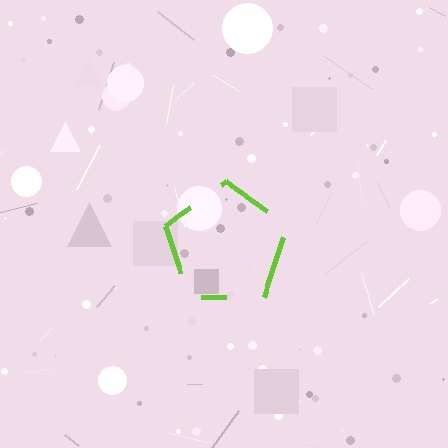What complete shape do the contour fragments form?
The contour fragments form a pentagon.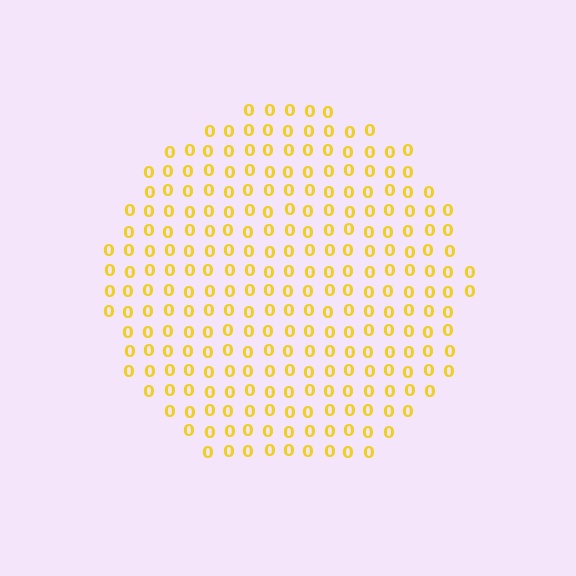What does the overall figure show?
The overall figure shows a circle.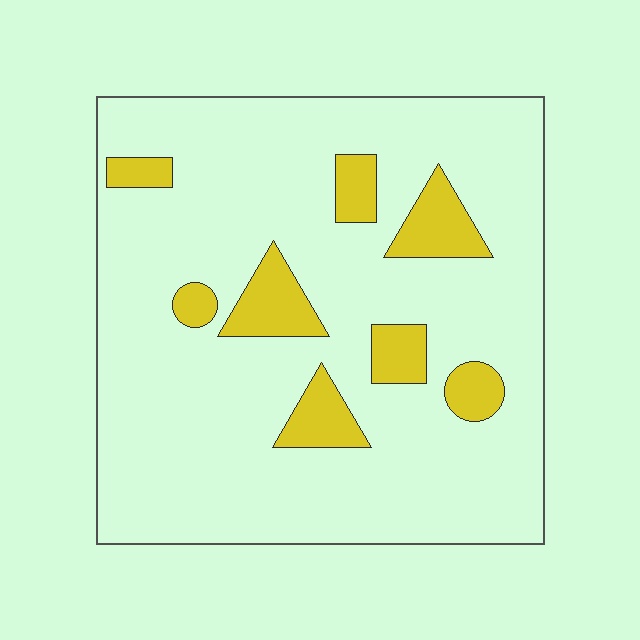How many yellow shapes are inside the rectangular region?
8.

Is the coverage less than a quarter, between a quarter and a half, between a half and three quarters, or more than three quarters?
Less than a quarter.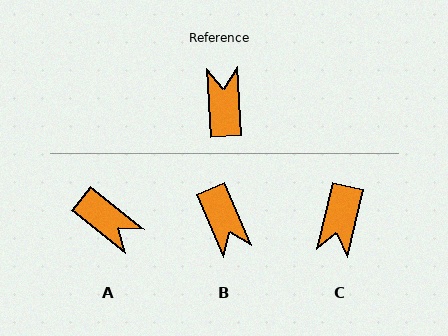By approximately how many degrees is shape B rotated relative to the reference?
Approximately 161 degrees clockwise.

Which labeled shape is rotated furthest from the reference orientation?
C, about 163 degrees away.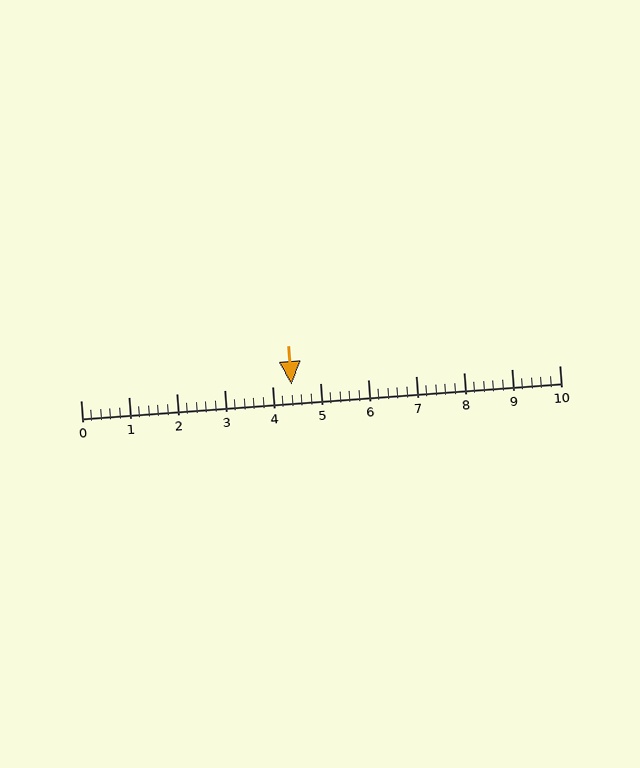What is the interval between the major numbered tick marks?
The major tick marks are spaced 1 units apart.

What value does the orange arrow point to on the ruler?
The orange arrow points to approximately 4.4.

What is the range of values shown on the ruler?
The ruler shows values from 0 to 10.